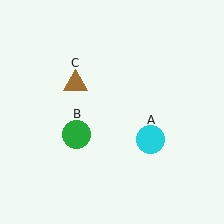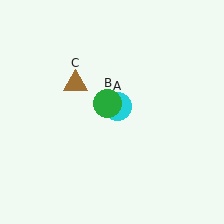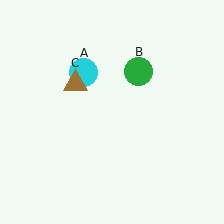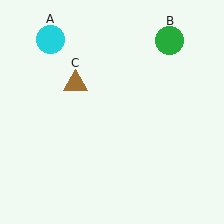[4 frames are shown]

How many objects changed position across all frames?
2 objects changed position: cyan circle (object A), green circle (object B).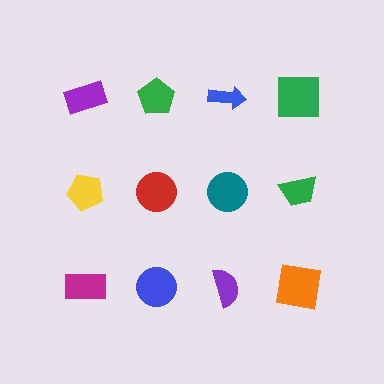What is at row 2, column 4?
A green trapezoid.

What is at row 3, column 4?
An orange square.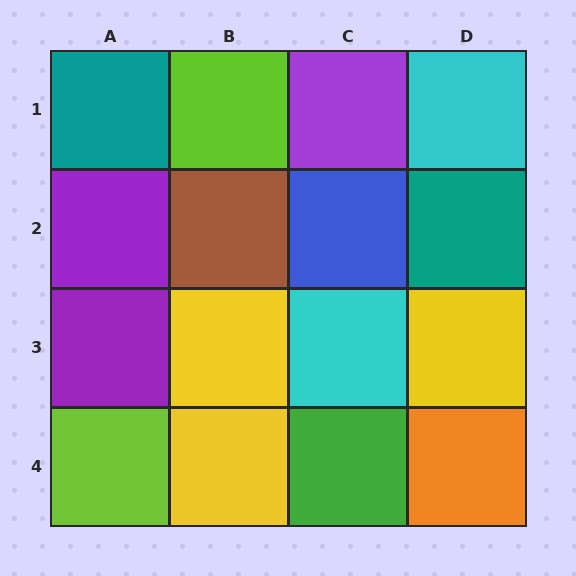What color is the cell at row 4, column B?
Yellow.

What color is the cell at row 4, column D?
Orange.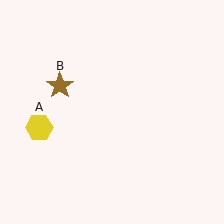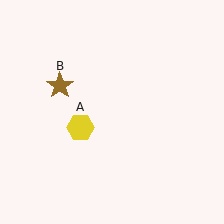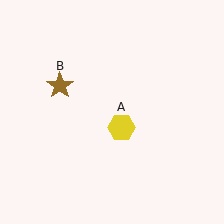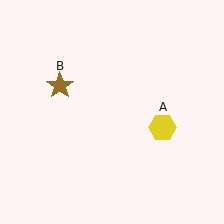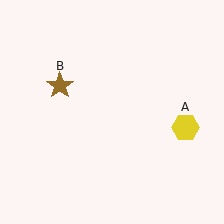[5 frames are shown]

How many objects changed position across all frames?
1 object changed position: yellow hexagon (object A).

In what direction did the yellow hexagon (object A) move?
The yellow hexagon (object A) moved right.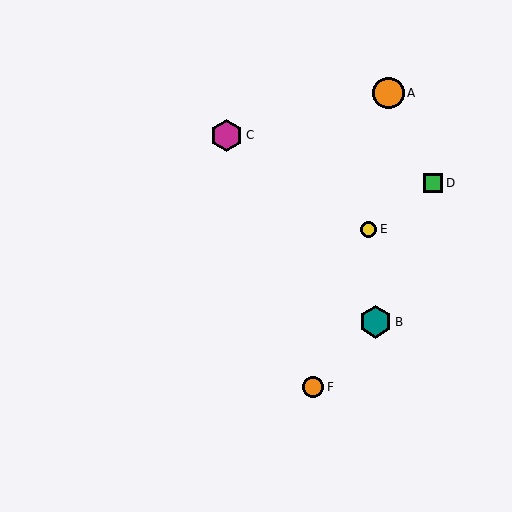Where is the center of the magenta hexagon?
The center of the magenta hexagon is at (227, 135).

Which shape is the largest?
The teal hexagon (labeled B) is the largest.